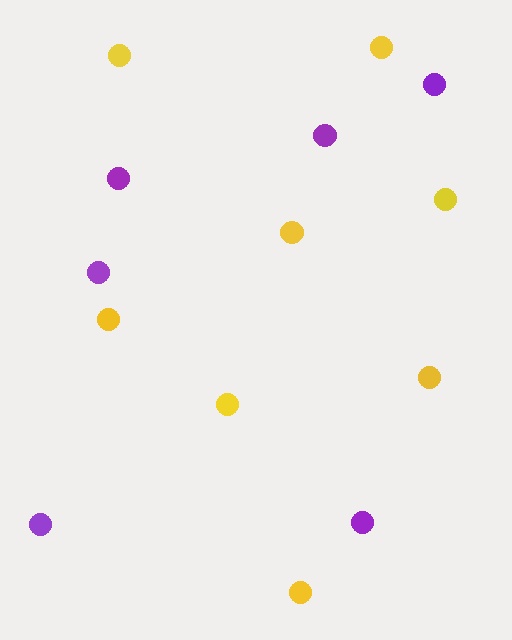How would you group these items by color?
There are 2 groups: one group of purple circles (6) and one group of yellow circles (8).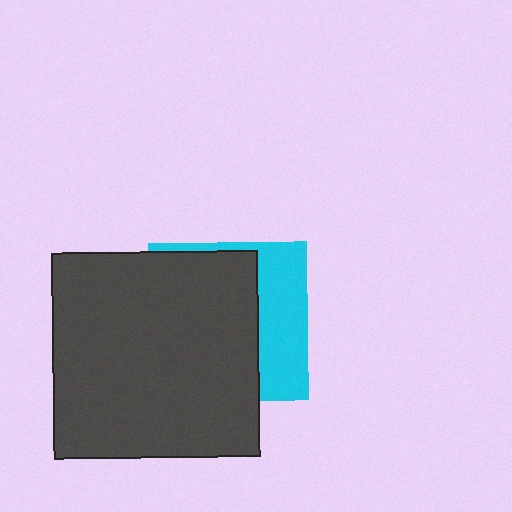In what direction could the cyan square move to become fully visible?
The cyan square could move right. That would shift it out from behind the dark gray square entirely.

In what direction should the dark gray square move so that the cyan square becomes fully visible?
The dark gray square should move left. That is the shortest direction to clear the overlap and leave the cyan square fully visible.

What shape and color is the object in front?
The object in front is a dark gray square.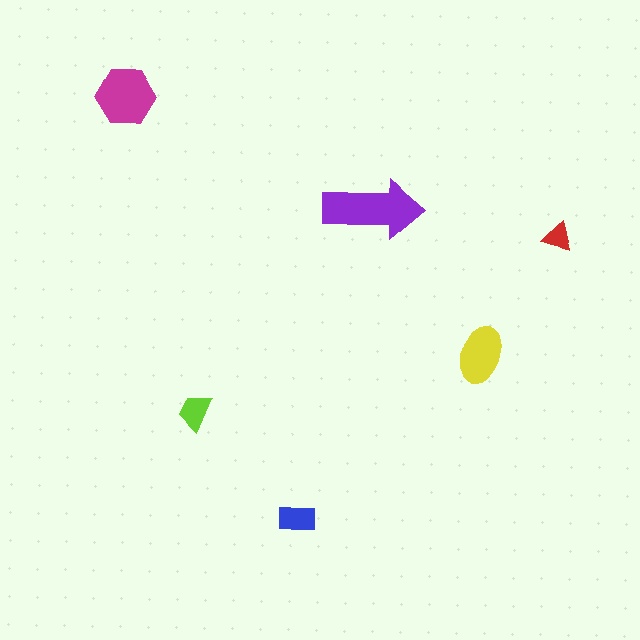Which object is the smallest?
The red triangle.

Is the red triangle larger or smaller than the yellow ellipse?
Smaller.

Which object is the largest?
The purple arrow.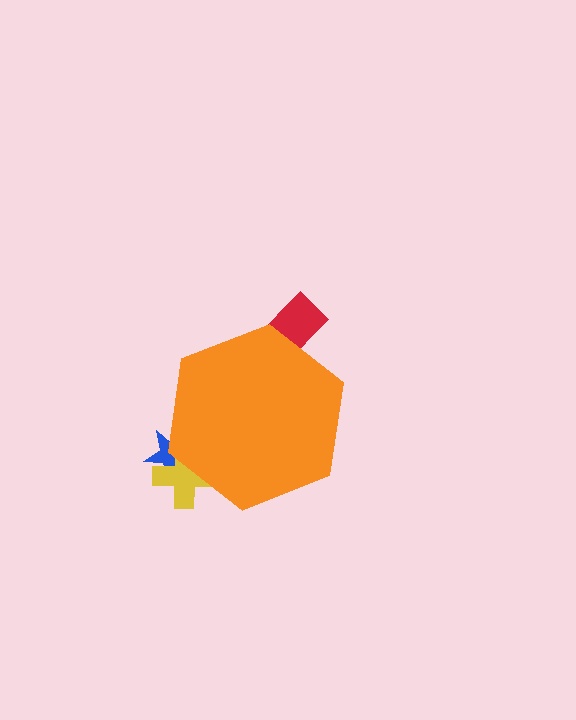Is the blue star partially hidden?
Yes, the blue star is partially hidden behind the orange hexagon.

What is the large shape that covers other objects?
An orange hexagon.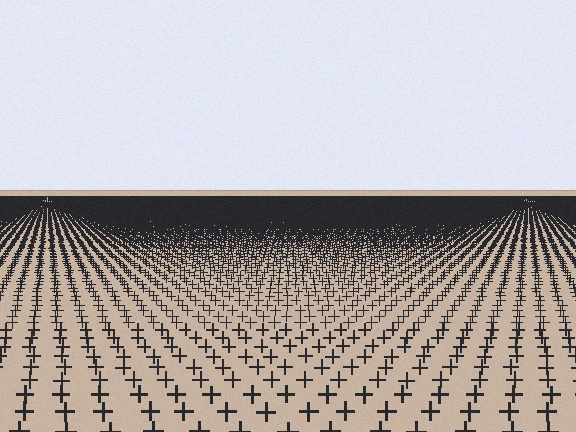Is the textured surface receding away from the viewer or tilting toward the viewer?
The surface is receding away from the viewer. Texture elements get smaller and denser toward the top.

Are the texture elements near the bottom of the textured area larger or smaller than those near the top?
Larger. Near the bottom, elements are closer to the viewer and appear at a bigger on-screen size.